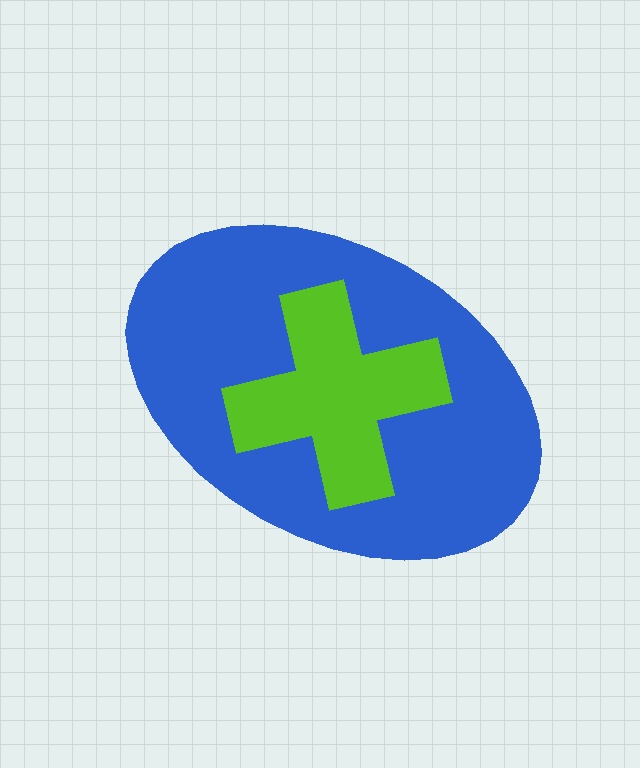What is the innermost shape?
The lime cross.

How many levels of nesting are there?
2.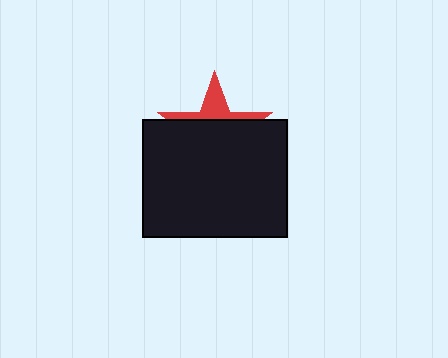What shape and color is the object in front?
The object in front is a black rectangle.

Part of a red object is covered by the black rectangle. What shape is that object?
It is a star.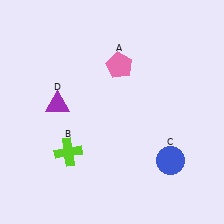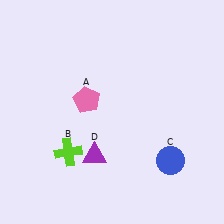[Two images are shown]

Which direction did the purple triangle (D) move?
The purple triangle (D) moved down.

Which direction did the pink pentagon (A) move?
The pink pentagon (A) moved down.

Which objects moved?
The objects that moved are: the pink pentagon (A), the purple triangle (D).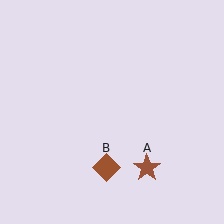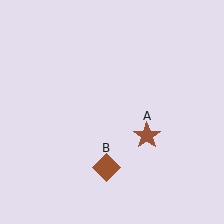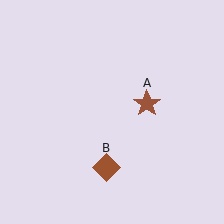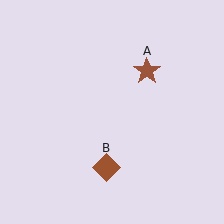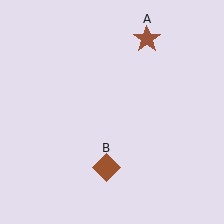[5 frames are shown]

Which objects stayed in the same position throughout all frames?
Brown diamond (object B) remained stationary.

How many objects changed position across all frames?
1 object changed position: brown star (object A).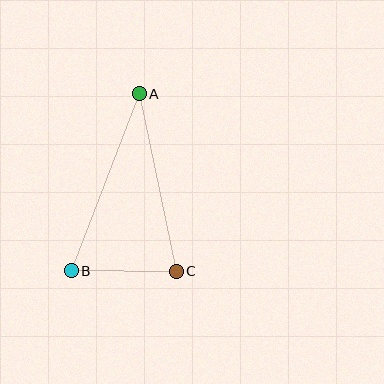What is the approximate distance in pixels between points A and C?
The distance between A and C is approximately 181 pixels.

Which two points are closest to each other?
Points B and C are closest to each other.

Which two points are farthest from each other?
Points A and B are farthest from each other.